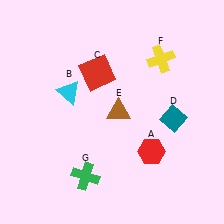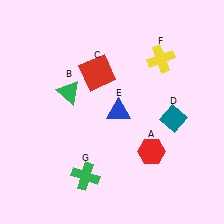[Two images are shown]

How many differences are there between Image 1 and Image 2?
There are 2 differences between the two images.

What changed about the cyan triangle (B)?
In Image 1, B is cyan. In Image 2, it changed to green.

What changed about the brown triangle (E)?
In Image 1, E is brown. In Image 2, it changed to blue.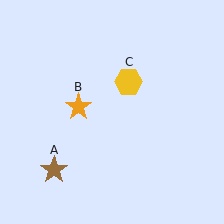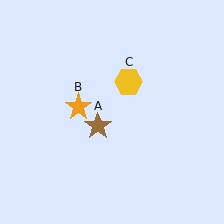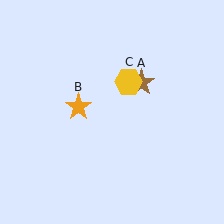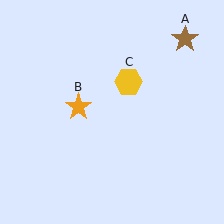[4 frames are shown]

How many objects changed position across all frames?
1 object changed position: brown star (object A).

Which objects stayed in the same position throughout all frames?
Orange star (object B) and yellow hexagon (object C) remained stationary.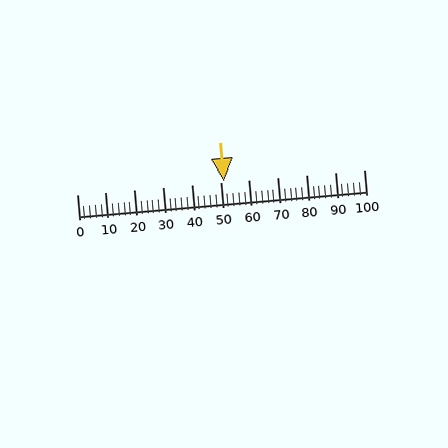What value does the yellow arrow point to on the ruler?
The yellow arrow points to approximately 51.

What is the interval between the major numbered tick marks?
The major tick marks are spaced 10 units apart.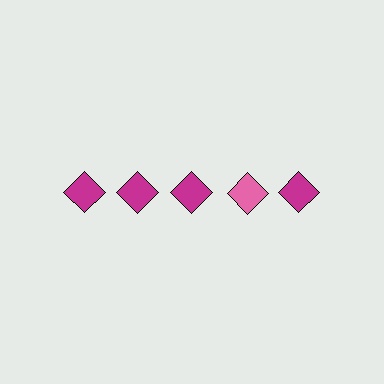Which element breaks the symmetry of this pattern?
The pink diamond in the top row, second from right column breaks the symmetry. All other shapes are magenta diamonds.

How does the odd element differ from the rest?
It has a different color: pink instead of magenta.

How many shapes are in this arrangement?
There are 5 shapes arranged in a grid pattern.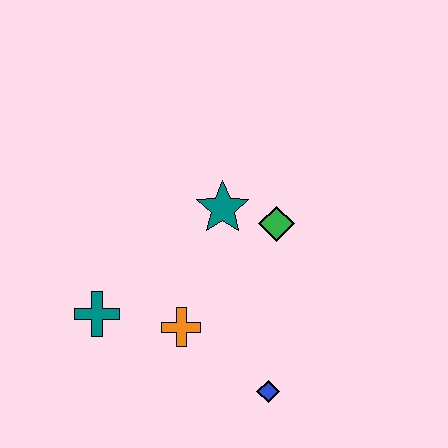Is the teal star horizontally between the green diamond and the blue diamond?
No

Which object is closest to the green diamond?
The teal star is closest to the green diamond.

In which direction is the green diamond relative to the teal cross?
The green diamond is to the right of the teal cross.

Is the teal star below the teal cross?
No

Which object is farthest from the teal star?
The blue diamond is farthest from the teal star.